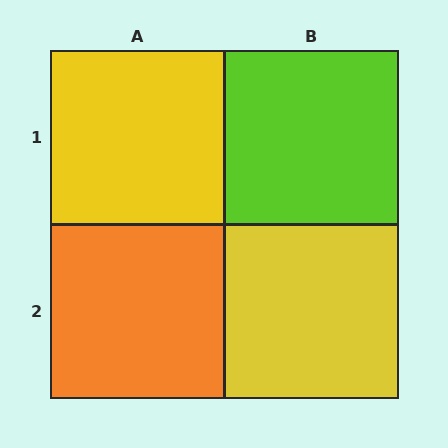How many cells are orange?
1 cell is orange.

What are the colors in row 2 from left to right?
Orange, yellow.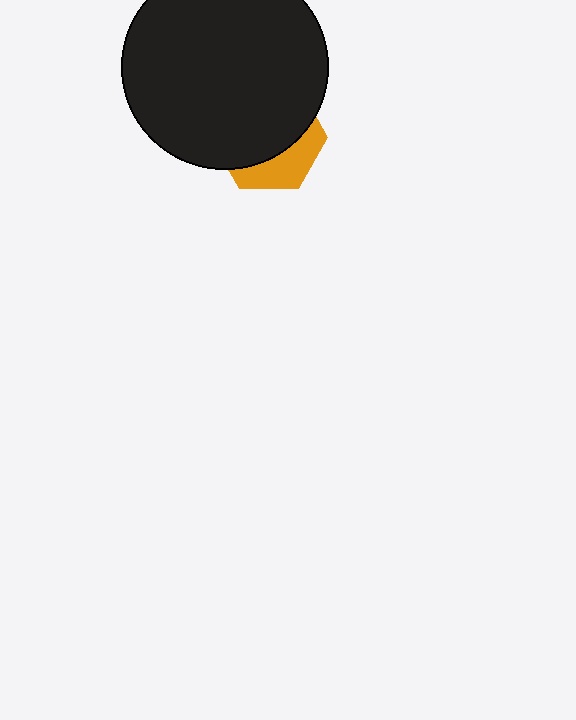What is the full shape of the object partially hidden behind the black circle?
The partially hidden object is an orange hexagon.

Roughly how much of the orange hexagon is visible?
A small part of it is visible (roughly 32%).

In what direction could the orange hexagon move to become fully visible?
The orange hexagon could move down. That would shift it out from behind the black circle entirely.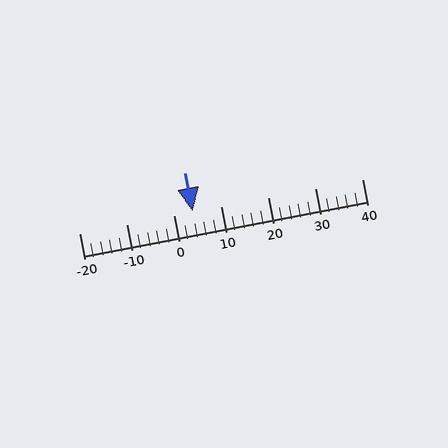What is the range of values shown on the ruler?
The ruler shows values from -20 to 40.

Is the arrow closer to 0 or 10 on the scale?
The arrow is closer to 0.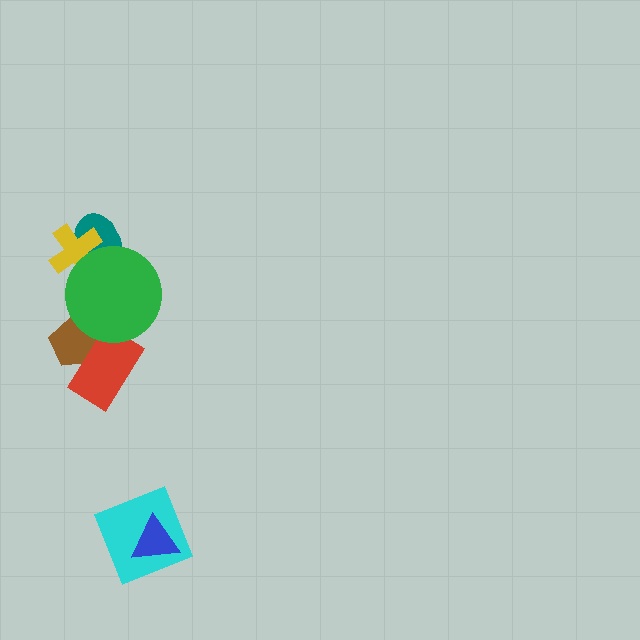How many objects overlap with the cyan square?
1 object overlaps with the cyan square.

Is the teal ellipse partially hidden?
Yes, it is partially covered by another shape.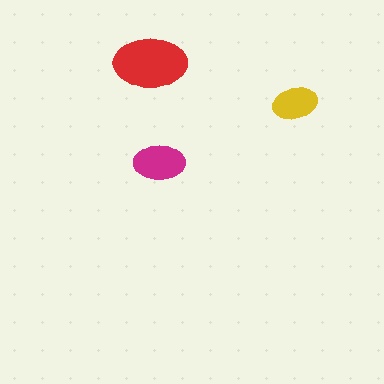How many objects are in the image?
There are 3 objects in the image.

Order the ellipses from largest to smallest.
the red one, the magenta one, the yellow one.